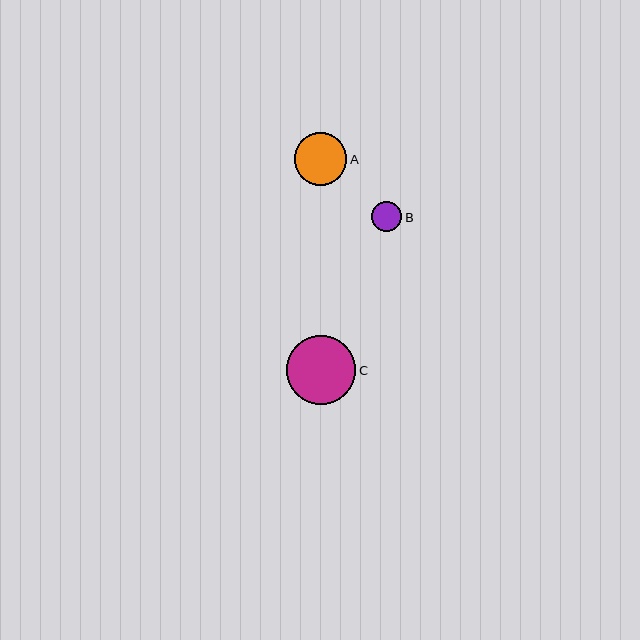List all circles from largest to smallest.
From largest to smallest: C, A, B.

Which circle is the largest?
Circle C is the largest with a size of approximately 69 pixels.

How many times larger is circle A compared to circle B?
Circle A is approximately 1.7 times the size of circle B.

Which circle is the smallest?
Circle B is the smallest with a size of approximately 30 pixels.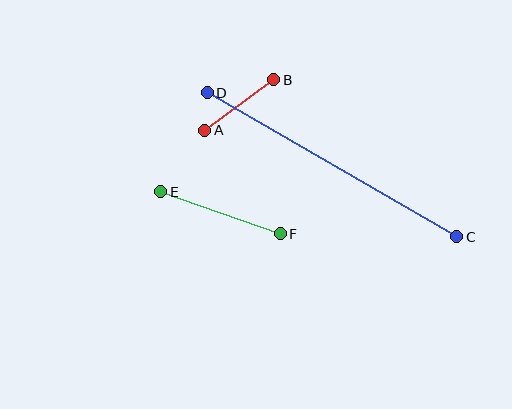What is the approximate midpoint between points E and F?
The midpoint is at approximately (221, 213) pixels.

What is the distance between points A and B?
The distance is approximately 86 pixels.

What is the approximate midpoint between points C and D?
The midpoint is at approximately (332, 165) pixels.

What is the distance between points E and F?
The distance is approximately 127 pixels.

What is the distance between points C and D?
The distance is approximately 288 pixels.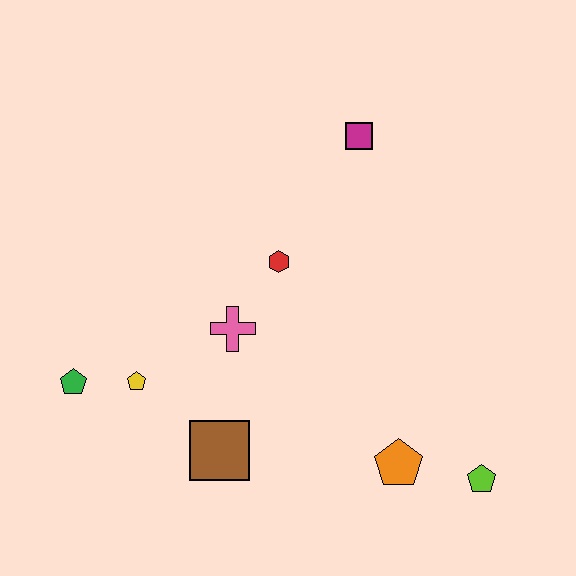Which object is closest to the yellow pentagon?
The green pentagon is closest to the yellow pentagon.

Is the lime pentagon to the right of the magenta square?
Yes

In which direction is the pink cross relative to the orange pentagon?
The pink cross is to the left of the orange pentagon.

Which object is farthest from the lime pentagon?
The green pentagon is farthest from the lime pentagon.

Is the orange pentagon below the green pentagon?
Yes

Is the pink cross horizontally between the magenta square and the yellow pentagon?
Yes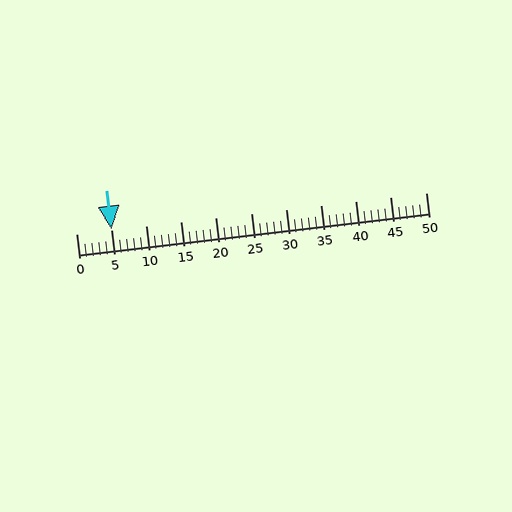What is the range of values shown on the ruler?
The ruler shows values from 0 to 50.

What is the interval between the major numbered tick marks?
The major tick marks are spaced 5 units apart.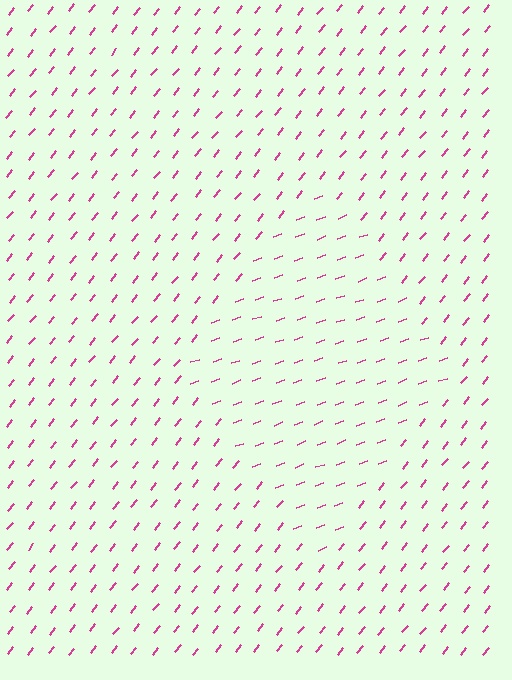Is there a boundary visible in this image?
Yes, there is a texture boundary formed by a change in line orientation.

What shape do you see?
I see a diamond.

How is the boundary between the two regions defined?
The boundary is defined purely by a change in line orientation (approximately 32 degrees difference). All lines are the same color and thickness.